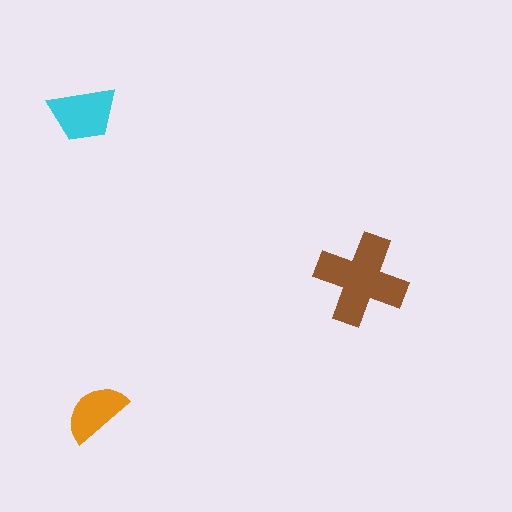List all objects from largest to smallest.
The brown cross, the cyan trapezoid, the orange semicircle.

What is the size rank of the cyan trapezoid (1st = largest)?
2nd.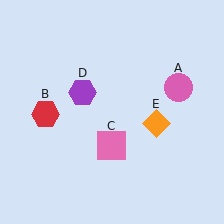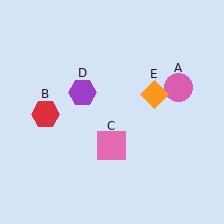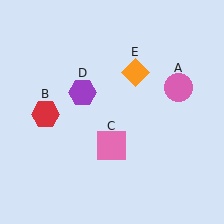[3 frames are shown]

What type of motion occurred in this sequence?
The orange diamond (object E) rotated counterclockwise around the center of the scene.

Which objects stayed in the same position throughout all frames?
Pink circle (object A) and red hexagon (object B) and pink square (object C) and purple hexagon (object D) remained stationary.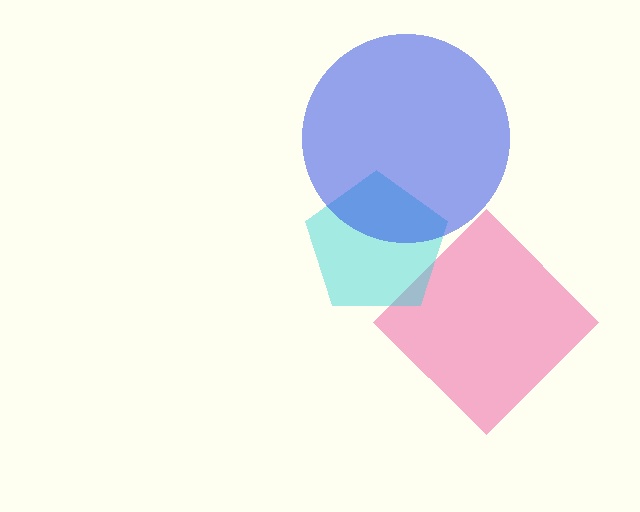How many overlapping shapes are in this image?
There are 3 overlapping shapes in the image.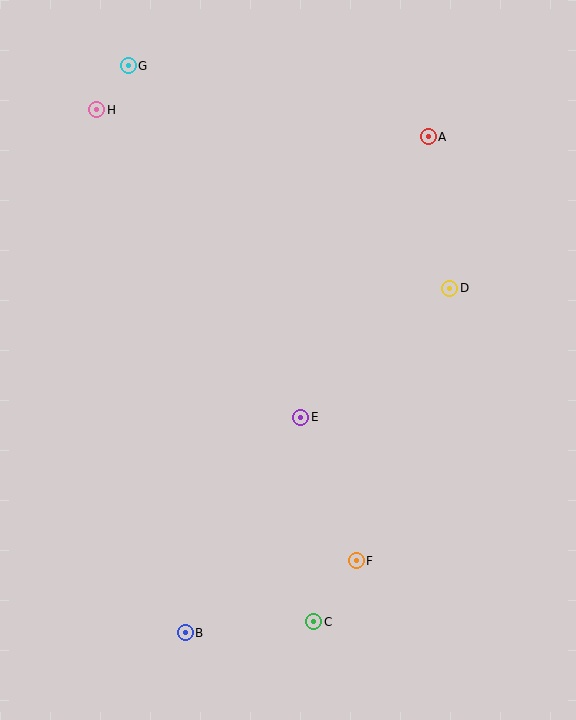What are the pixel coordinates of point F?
Point F is at (356, 561).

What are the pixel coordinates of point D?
Point D is at (450, 288).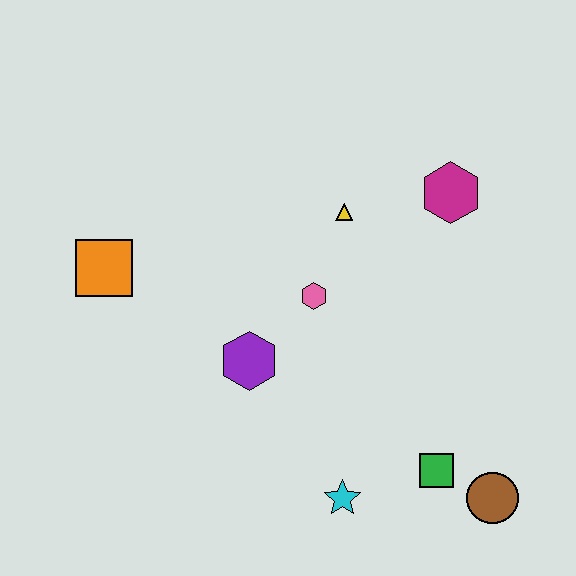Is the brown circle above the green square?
No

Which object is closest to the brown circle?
The green square is closest to the brown circle.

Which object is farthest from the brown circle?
The orange square is farthest from the brown circle.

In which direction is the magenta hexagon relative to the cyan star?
The magenta hexagon is above the cyan star.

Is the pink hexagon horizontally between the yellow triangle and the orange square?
Yes